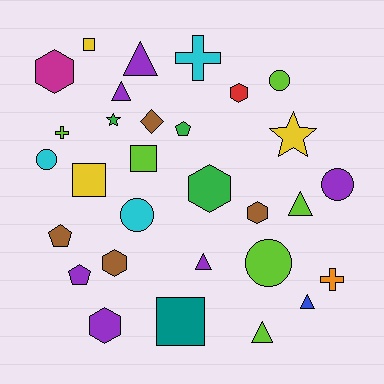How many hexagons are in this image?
There are 6 hexagons.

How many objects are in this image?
There are 30 objects.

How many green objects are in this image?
There are 3 green objects.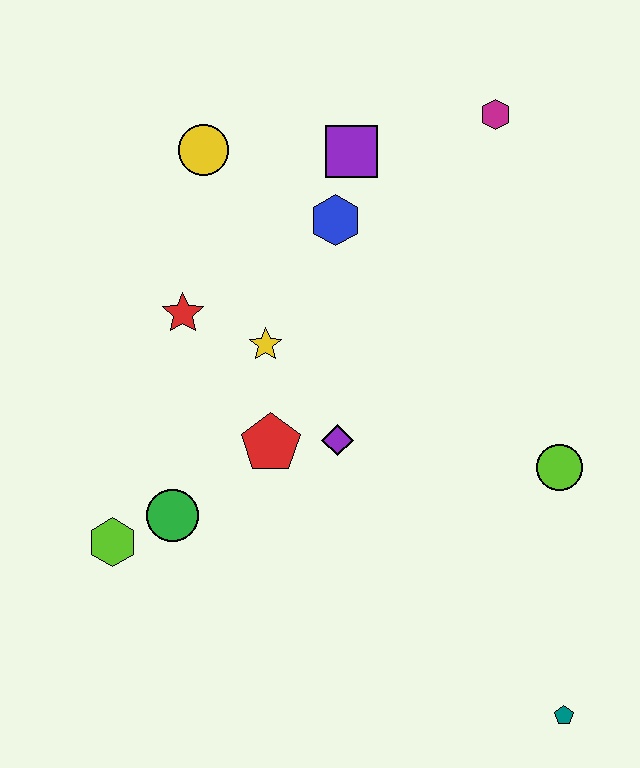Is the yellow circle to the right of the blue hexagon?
No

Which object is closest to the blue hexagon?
The purple square is closest to the blue hexagon.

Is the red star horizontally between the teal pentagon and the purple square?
No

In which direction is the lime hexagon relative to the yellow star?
The lime hexagon is below the yellow star.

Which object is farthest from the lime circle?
The yellow circle is farthest from the lime circle.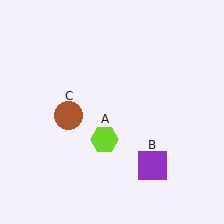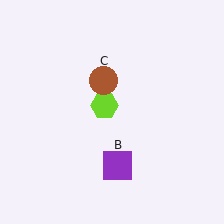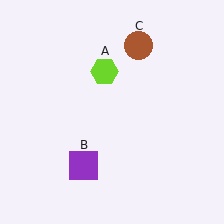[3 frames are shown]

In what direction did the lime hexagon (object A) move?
The lime hexagon (object A) moved up.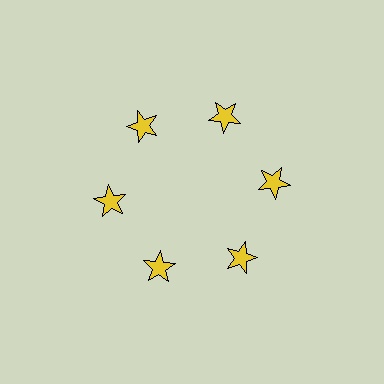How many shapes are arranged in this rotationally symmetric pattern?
There are 6 shapes, arranged in 6 groups of 1.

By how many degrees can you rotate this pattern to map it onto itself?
The pattern maps onto itself every 60 degrees of rotation.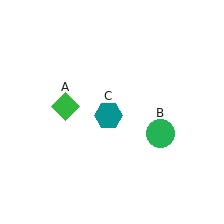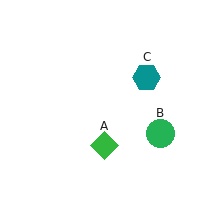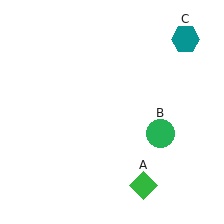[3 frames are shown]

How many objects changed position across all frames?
2 objects changed position: green diamond (object A), teal hexagon (object C).